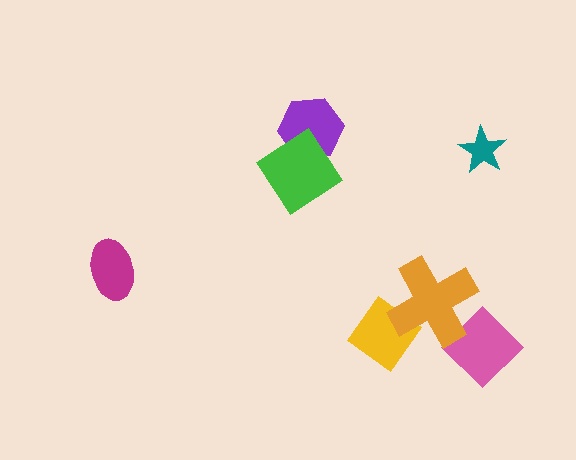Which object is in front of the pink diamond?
The orange cross is in front of the pink diamond.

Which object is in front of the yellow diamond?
The orange cross is in front of the yellow diamond.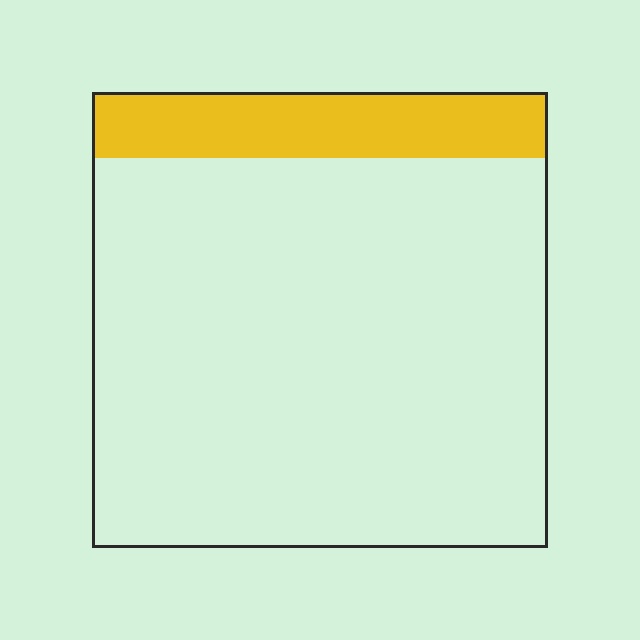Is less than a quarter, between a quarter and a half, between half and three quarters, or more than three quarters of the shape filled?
Less than a quarter.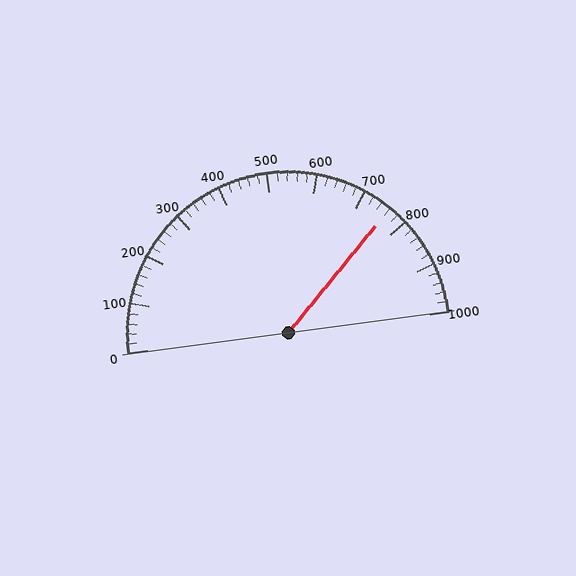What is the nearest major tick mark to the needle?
The nearest major tick mark is 800.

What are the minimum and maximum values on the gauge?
The gauge ranges from 0 to 1000.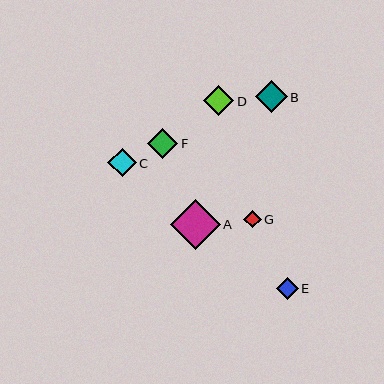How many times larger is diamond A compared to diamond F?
Diamond A is approximately 1.7 times the size of diamond F.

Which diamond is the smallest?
Diamond G is the smallest with a size of approximately 18 pixels.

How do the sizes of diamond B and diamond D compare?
Diamond B and diamond D are approximately the same size.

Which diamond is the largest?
Diamond A is the largest with a size of approximately 50 pixels.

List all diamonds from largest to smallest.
From largest to smallest: A, B, F, D, C, E, G.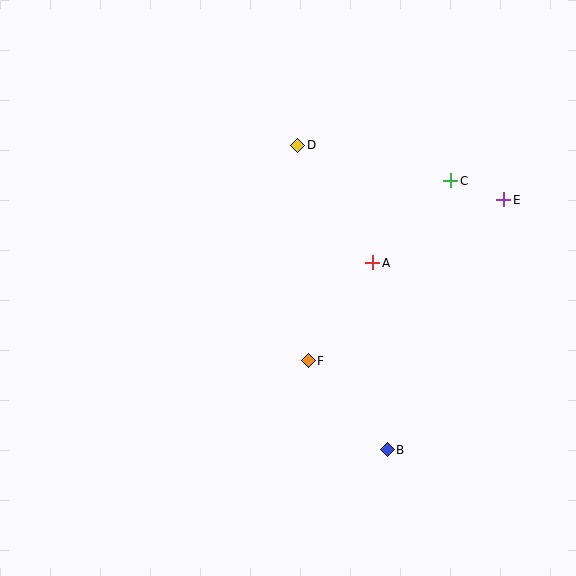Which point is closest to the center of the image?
Point F at (308, 361) is closest to the center.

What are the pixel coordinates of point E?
Point E is at (504, 200).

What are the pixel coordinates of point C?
Point C is at (451, 181).